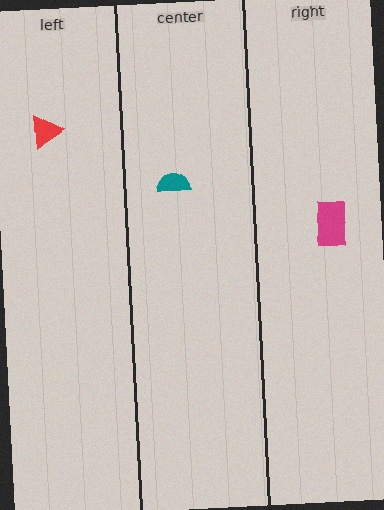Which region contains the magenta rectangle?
The right region.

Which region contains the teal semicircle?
The center region.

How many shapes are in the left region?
1.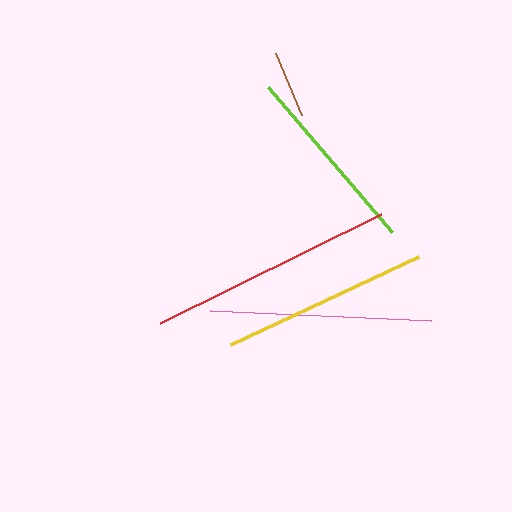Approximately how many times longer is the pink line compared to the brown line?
The pink line is approximately 3.3 times the length of the brown line.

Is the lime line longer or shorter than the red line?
The red line is longer than the lime line.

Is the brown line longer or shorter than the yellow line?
The yellow line is longer than the brown line.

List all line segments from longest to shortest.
From longest to shortest: red, pink, yellow, lime, brown.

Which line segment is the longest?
The red line is the longest at approximately 246 pixels.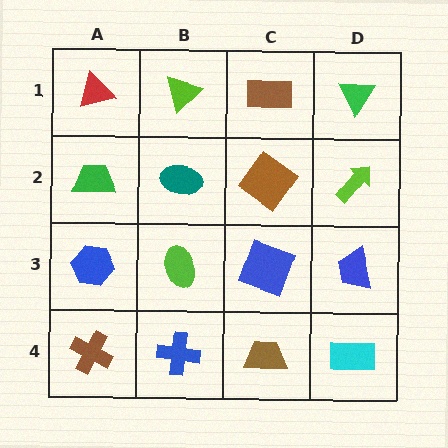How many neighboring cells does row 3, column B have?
4.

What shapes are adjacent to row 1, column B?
A teal ellipse (row 2, column B), a red triangle (row 1, column A), a brown rectangle (row 1, column C).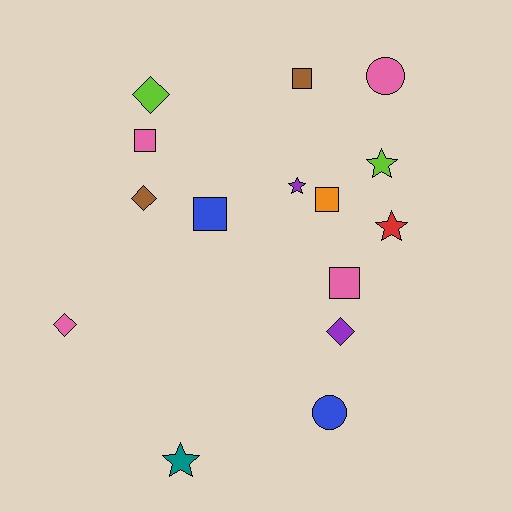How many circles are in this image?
There are 2 circles.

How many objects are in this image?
There are 15 objects.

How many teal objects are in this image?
There is 1 teal object.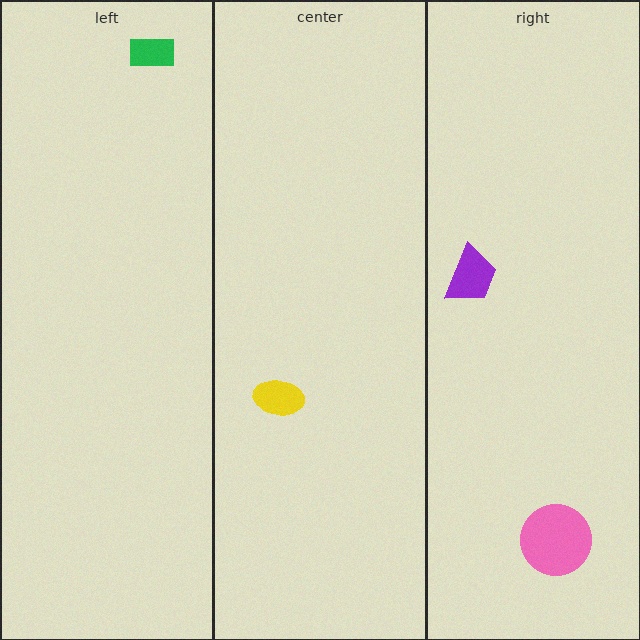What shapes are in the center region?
The yellow ellipse.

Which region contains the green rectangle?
The left region.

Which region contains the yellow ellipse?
The center region.